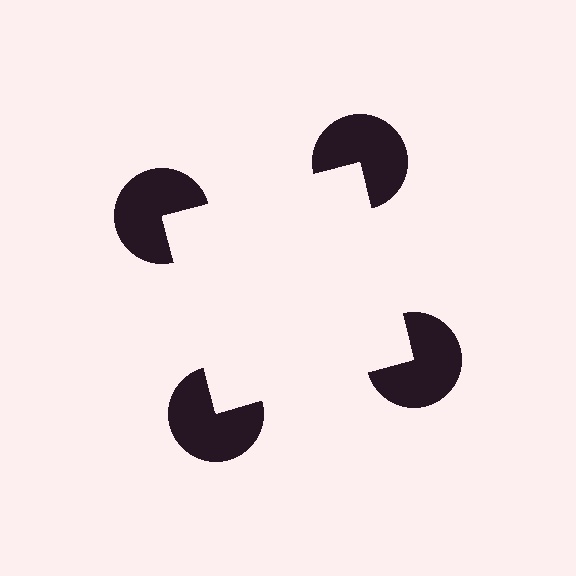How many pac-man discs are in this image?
There are 4 — one at each vertex of the illusory square.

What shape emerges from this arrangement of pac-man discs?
An illusory square — its edges are inferred from the aligned wedge cuts in the pac-man discs, not physically drawn.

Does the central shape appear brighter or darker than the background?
It typically appears slightly brighter than the background, even though no actual brightness change is drawn.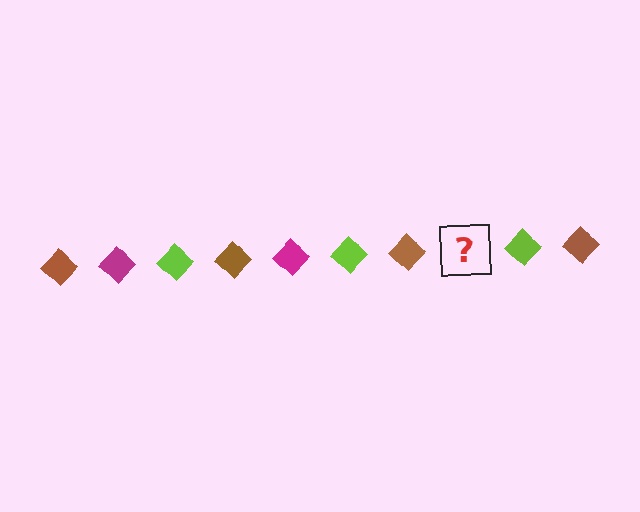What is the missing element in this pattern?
The missing element is a magenta diamond.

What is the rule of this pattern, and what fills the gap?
The rule is that the pattern cycles through brown, magenta, lime diamonds. The gap should be filled with a magenta diamond.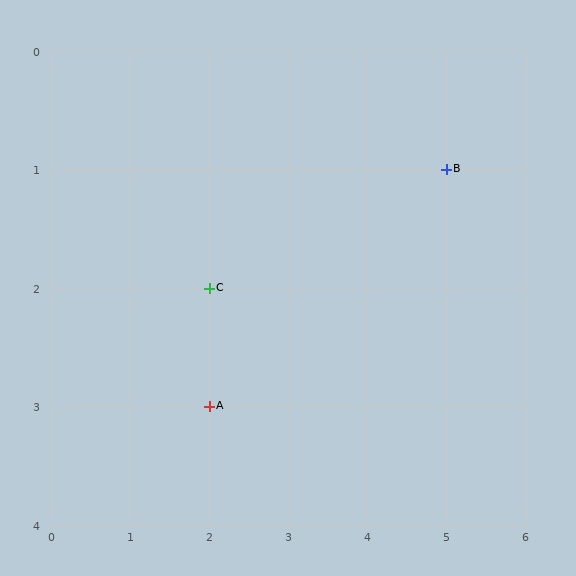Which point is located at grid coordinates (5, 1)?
Point B is at (5, 1).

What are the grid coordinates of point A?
Point A is at grid coordinates (2, 3).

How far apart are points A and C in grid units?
Points A and C are 1 row apart.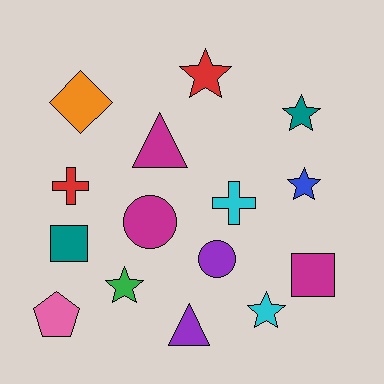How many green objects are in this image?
There is 1 green object.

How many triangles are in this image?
There are 2 triangles.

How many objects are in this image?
There are 15 objects.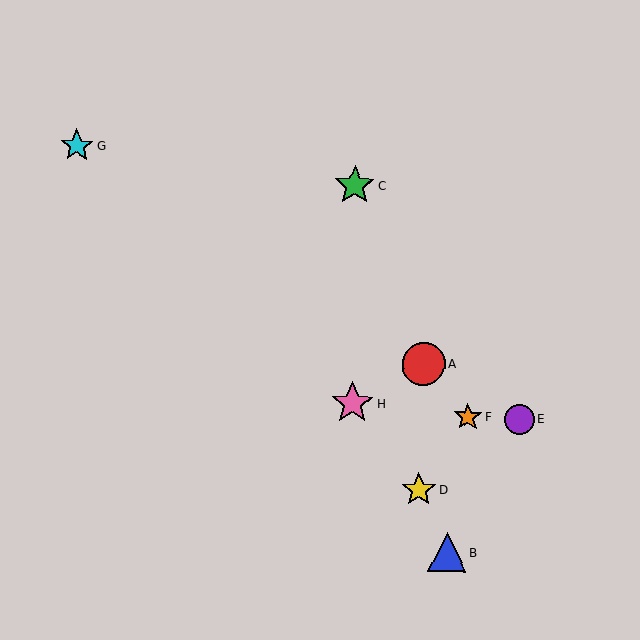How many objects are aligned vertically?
2 objects (C, H) are aligned vertically.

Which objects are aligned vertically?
Objects C, H are aligned vertically.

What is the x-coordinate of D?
Object D is at x≈419.